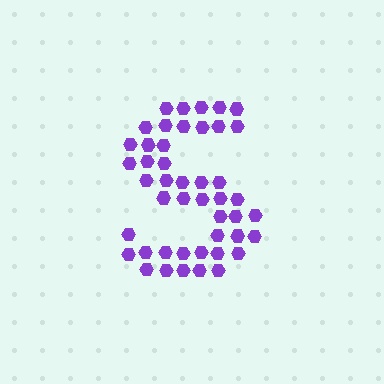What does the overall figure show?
The overall figure shows the letter S.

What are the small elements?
The small elements are hexagons.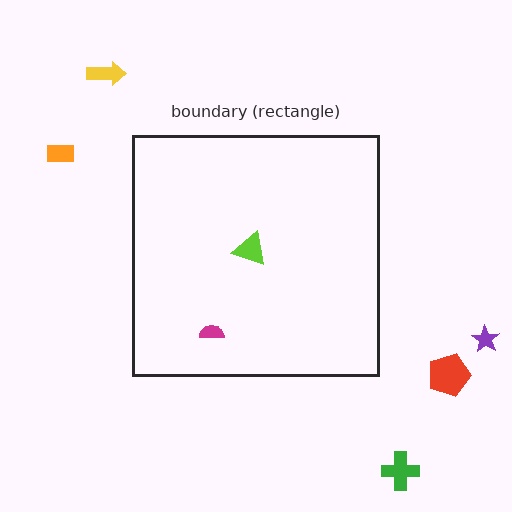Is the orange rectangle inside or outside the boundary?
Outside.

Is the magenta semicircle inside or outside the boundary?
Inside.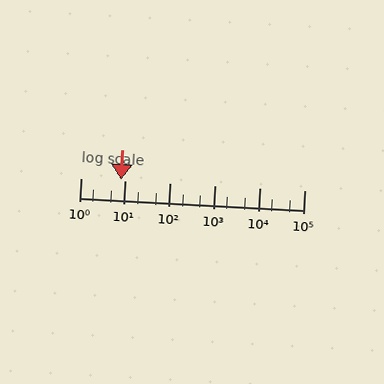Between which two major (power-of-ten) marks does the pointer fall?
The pointer is between 1 and 10.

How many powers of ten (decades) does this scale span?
The scale spans 5 decades, from 1 to 100000.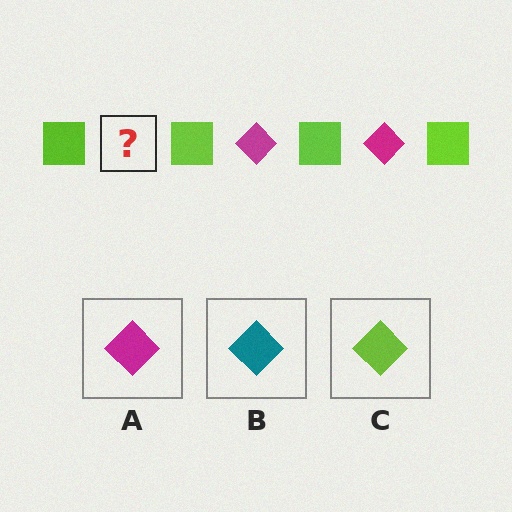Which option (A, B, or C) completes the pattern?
A.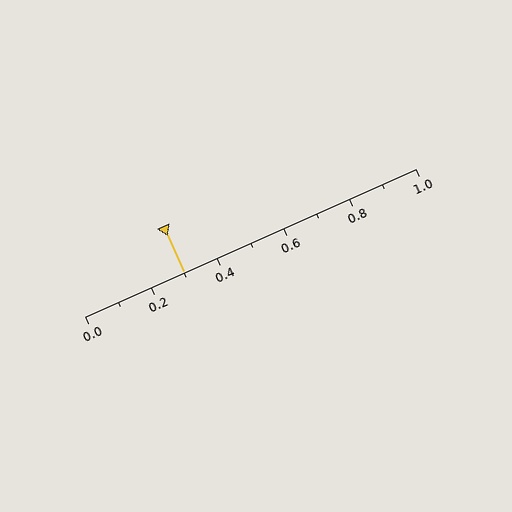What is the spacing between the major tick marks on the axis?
The major ticks are spaced 0.2 apart.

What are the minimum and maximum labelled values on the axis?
The axis runs from 0.0 to 1.0.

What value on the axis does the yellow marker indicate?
The marker indicates approximately 0.3.